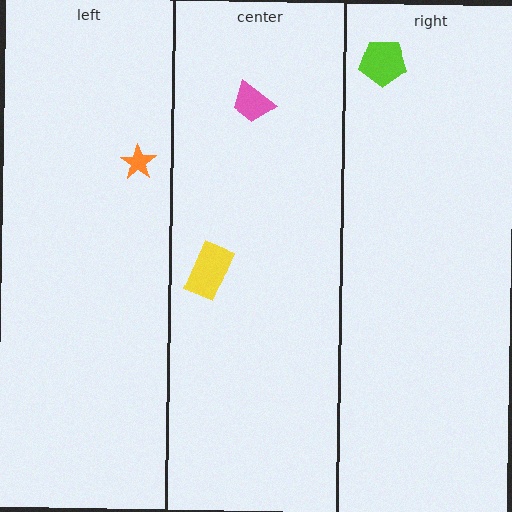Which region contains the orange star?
The left region.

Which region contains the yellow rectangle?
The center region.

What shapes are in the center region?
The pink trapezoid, the yellow rectangle.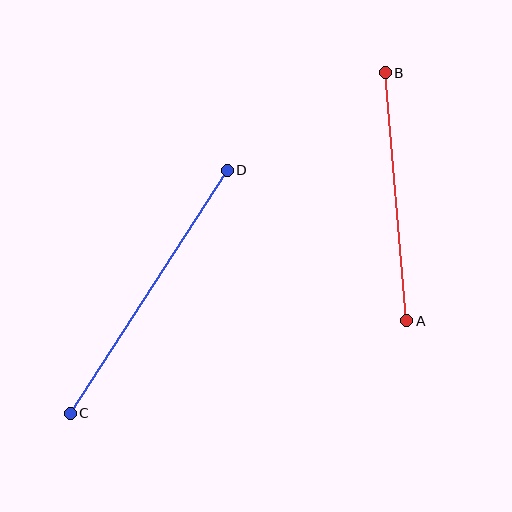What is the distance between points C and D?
The distance is approximately 289 pixels.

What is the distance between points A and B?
The distance is approximately 249 pixels.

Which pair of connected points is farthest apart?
Points C and D are farthest apart.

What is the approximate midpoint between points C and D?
The midpoint is at approximately (149, 292) pixels.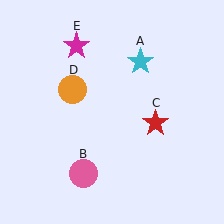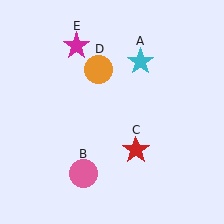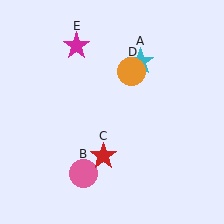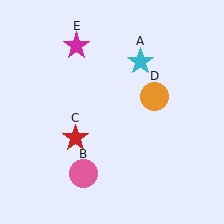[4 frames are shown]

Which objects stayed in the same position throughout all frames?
Cyan star (object A) and pink circle (object B) and magenta star (object E) remained stationary.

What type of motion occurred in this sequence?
The red star (object C), orange circle (object D) rotated clockwise around the center of the scene.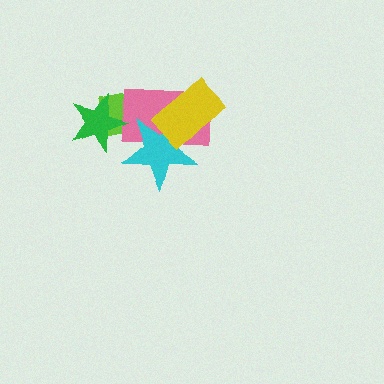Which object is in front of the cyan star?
The yellow rectangle is in front of the cyan star.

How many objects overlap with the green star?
1 object overlaps with the green star.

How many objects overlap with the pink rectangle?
3 objects overlap with the pink rectangle.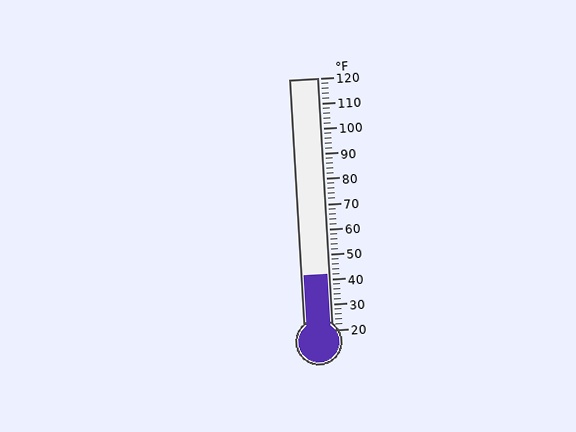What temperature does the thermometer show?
The thermometer shows approximately 42°F.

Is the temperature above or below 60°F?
The temperature is below 60°F.